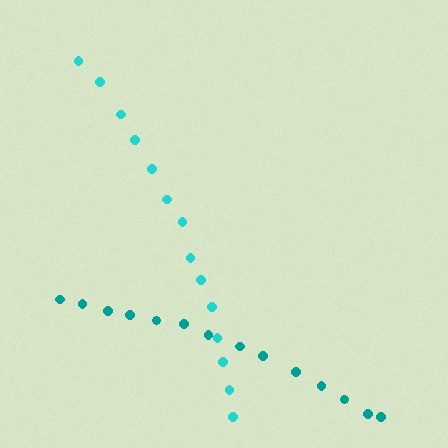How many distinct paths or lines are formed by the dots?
There are 2 distinct paths.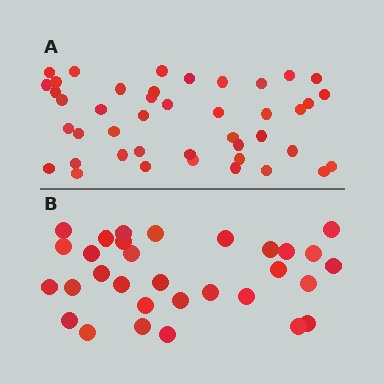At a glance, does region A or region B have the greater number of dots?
Region A (the top region) has more dots.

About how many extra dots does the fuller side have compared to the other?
Region A has roughly 12 or so more dots than region B.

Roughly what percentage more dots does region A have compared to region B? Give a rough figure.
About 40% more.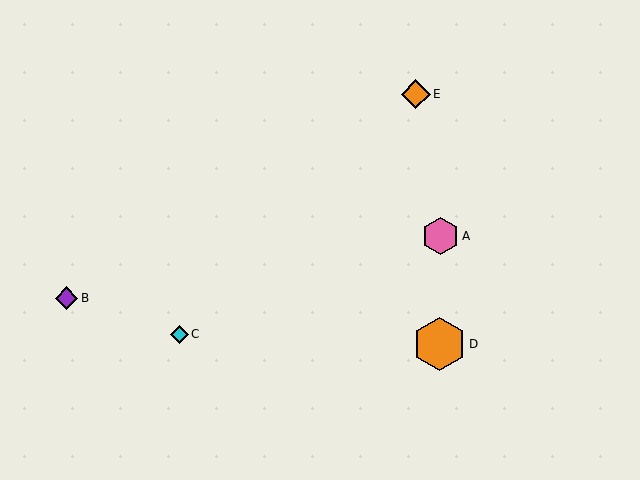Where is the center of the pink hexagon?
The center of the pink hexagon is at (441, 236).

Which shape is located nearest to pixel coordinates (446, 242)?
The pink hexagon (labeled A) at (441, 236) is nearest to that location.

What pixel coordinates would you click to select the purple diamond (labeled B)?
Click at (66, 298) to select the purple diamond B.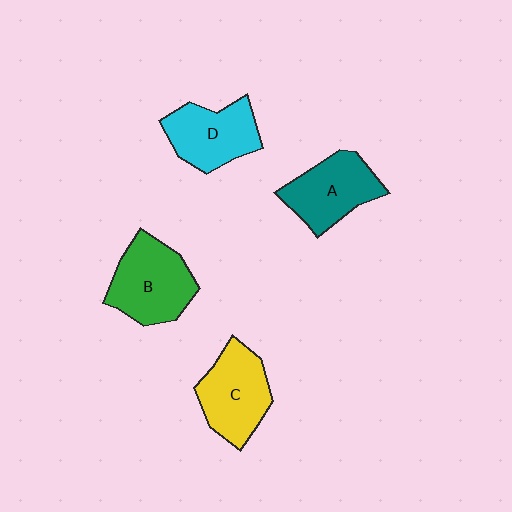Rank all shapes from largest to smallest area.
From largest to smallest: B (green), C (yellow), A (teal), D (cyan).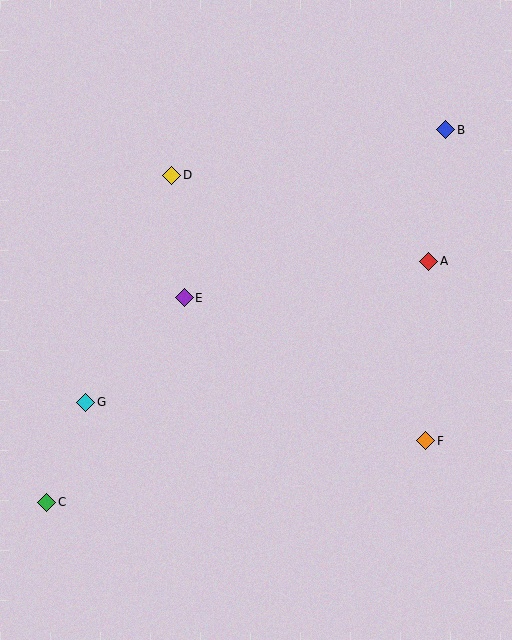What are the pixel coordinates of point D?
Point D is at (172, 175).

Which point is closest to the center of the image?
Point E at (184, 298) is closest to the center.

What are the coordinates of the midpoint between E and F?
The midpoint between E and F is at (305, 369).